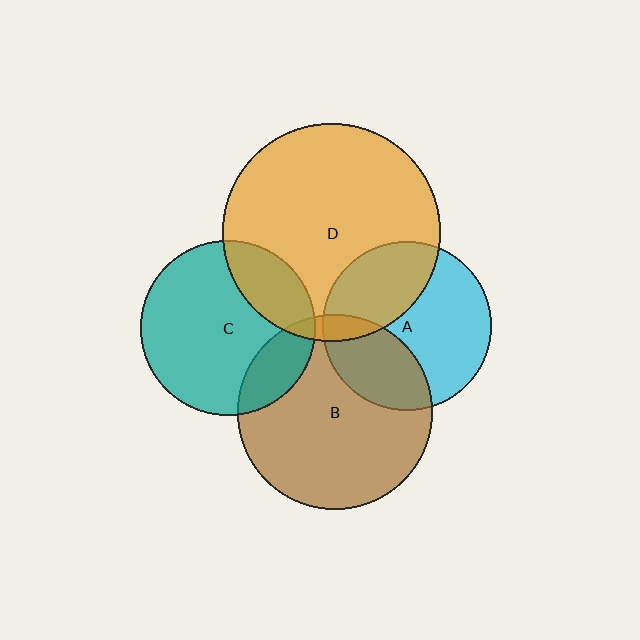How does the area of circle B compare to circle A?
Approximately 1.3 times.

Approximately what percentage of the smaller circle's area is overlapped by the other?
Approximately 20%.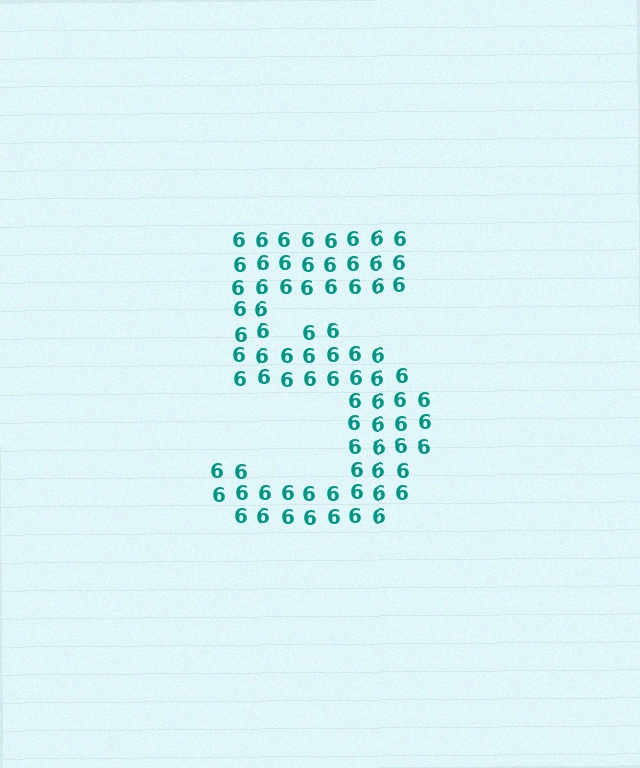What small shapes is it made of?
It is made of small digit 6's.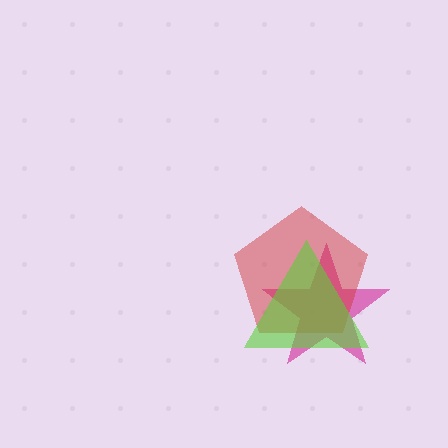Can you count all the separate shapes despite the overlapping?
Yes, there are 3 separate shapes.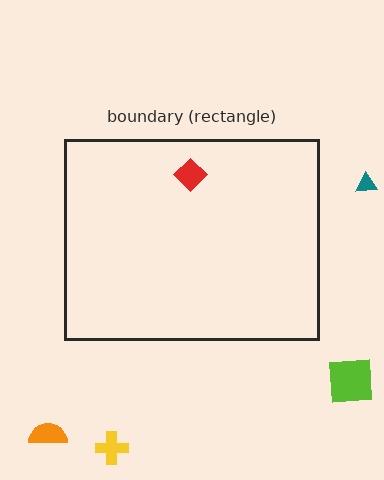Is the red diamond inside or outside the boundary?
Inside.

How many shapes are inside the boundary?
1 inside, 4 outside.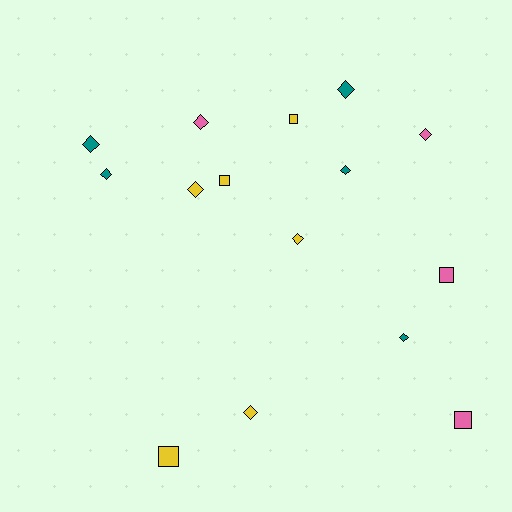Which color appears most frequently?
Yellow, with 6 objects.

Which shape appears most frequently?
Diamond, with 10 objects.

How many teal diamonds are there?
There are 5 teal diamonds.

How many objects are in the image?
There are 15 objects.